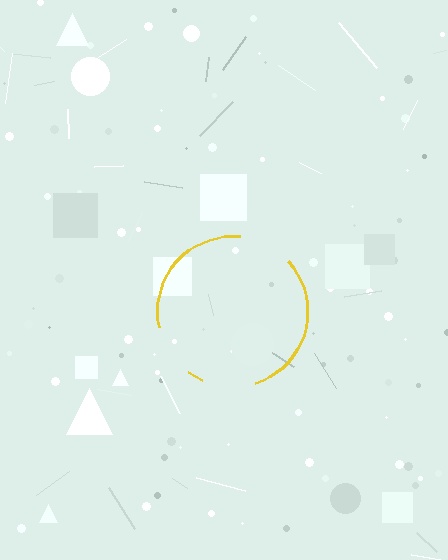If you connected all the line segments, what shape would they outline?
They would outline a circle.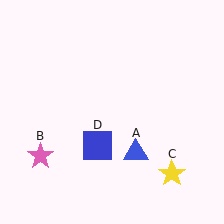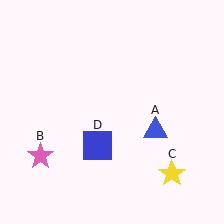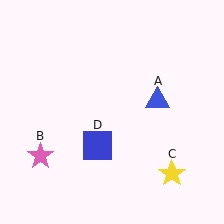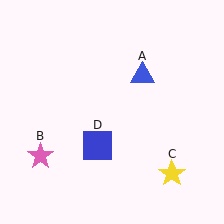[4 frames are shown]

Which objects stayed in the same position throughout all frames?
Pink star (object B) and yellow star (object C) and blue square (object D) remained stationary.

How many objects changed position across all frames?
1 object changed position: blue triangle (object A).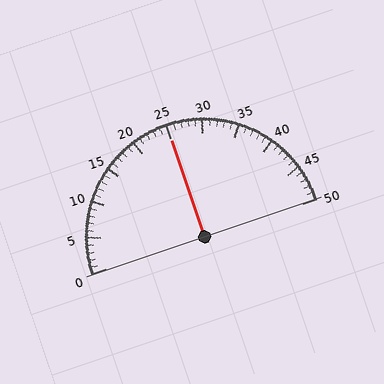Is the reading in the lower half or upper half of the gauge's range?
The reading is in the upper half of the range (0 to 50).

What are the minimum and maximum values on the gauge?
The gauge ranges from 0 to 50.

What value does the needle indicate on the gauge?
The needle indicates approximately 25.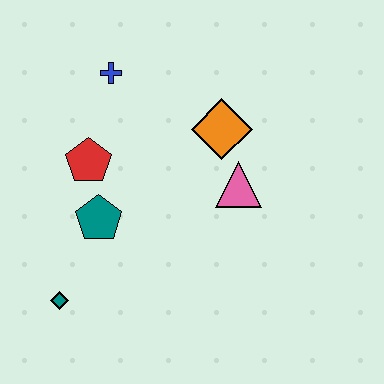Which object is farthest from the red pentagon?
The pink triangle is farthest from the red pentagon.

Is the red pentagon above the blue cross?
No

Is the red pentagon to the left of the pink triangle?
Yes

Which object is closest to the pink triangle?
The orange diamond is closest to the pink triangle.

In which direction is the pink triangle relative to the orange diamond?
The pink triangle is below the orange diamond.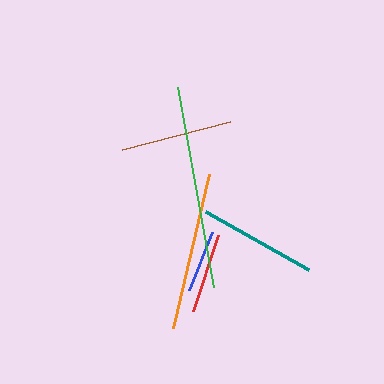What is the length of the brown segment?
The brown segment is approximately 112 pixels long.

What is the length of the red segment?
The red segment is approximately 80 pixels long.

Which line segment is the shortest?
The blue line is the shortest at approximately 62 pixels.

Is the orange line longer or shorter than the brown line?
The orange line is longer than the brown line.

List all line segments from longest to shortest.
From longest to shortest: green, orange, teal, brown, red, blue.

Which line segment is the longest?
The green line is the longest at approximately 203 pixels.